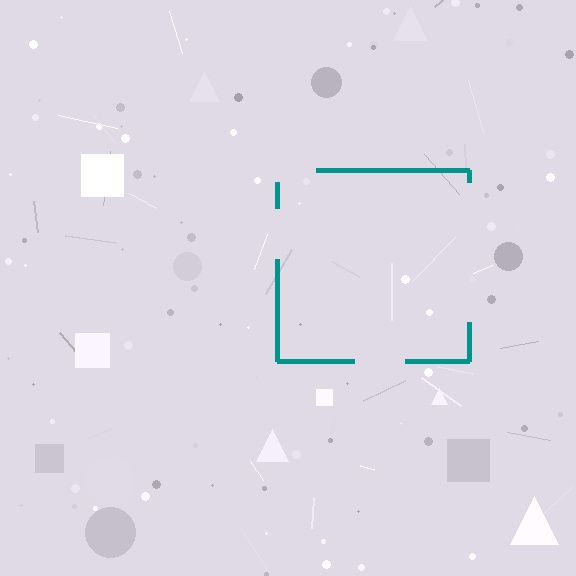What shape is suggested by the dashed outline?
The dashed outline suggests a square.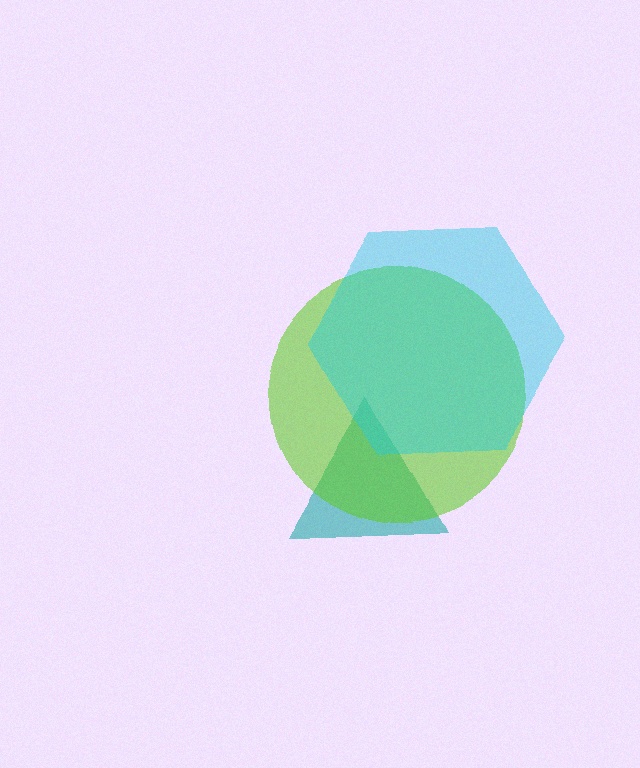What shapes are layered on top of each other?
The layered shapes are: a teal triangle, a lime circle, a cyan hexagon.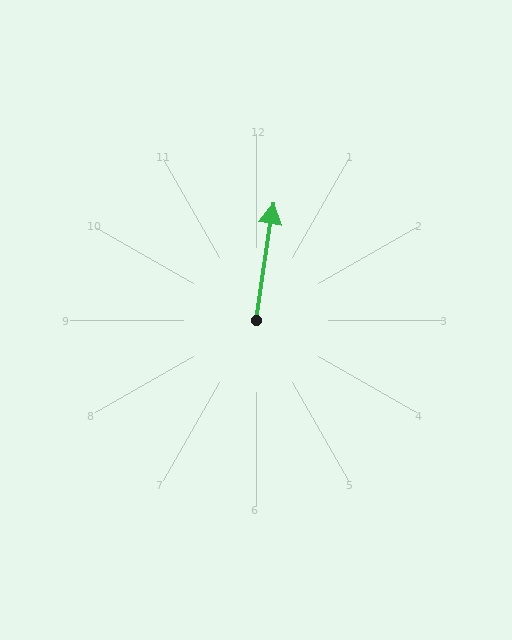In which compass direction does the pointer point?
North.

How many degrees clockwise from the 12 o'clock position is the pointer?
Approximately 8 degrees.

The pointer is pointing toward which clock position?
Roughly 12 o'clock.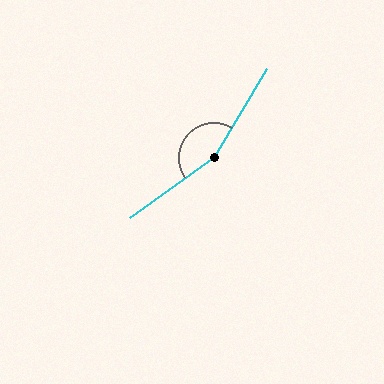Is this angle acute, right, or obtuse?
It is obtuse.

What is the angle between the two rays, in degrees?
Approximately 157 degrees.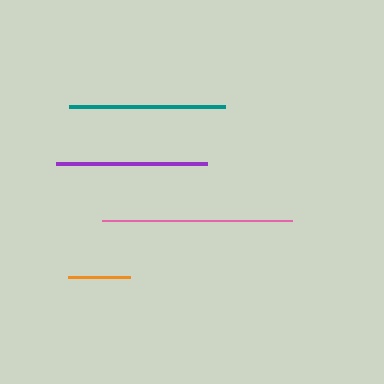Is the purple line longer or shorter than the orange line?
The purple line is longer than the orange line.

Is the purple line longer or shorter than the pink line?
The pink line is longer than the purple line.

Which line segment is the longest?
The pink line is the longest at approximately 190 pixels.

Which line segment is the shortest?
The orange line is the shortest at approximately 61 pixels.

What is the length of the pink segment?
The pink segment is approximately 190 pixels long.